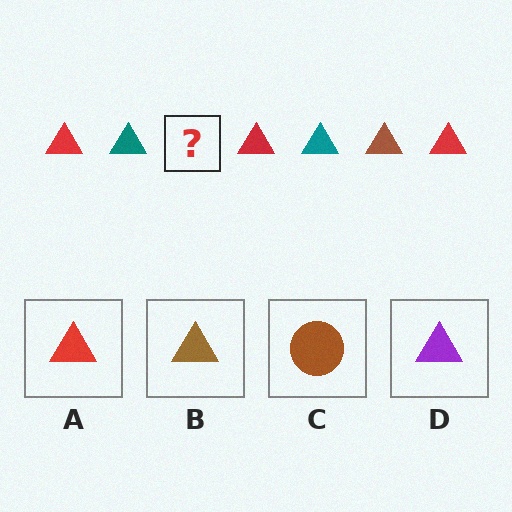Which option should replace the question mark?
Option B.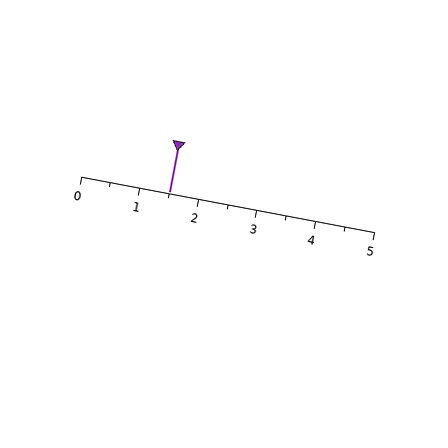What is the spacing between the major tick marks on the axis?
The major ticks are spaced 1 apart.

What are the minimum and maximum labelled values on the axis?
The axis runs from 0 to 5.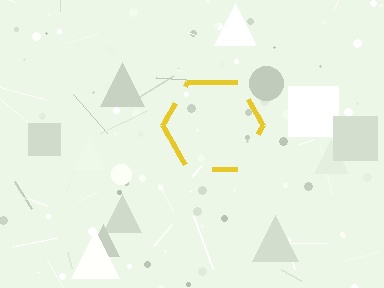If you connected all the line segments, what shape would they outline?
They would outline a hexagon.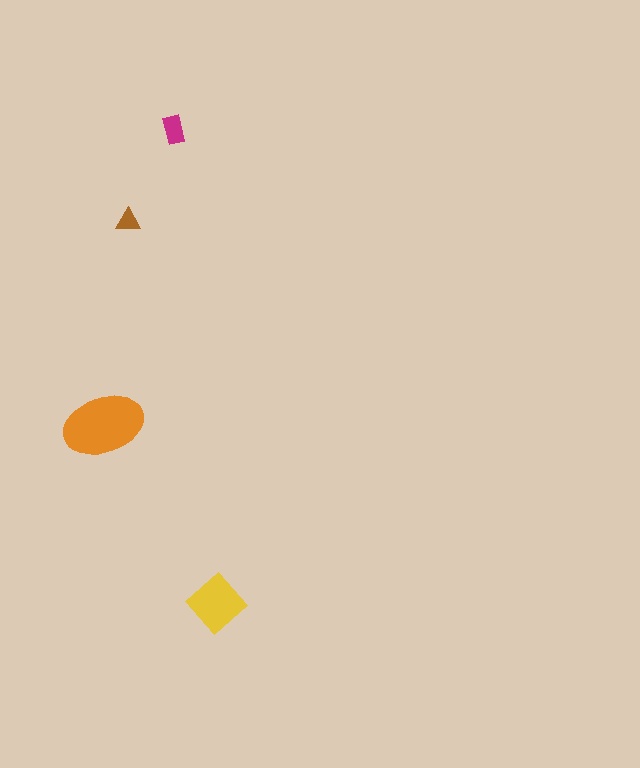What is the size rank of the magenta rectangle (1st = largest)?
3rd.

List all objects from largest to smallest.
The orange ellipse, the yellow diamond, the magenta rectangle, the brown triangle.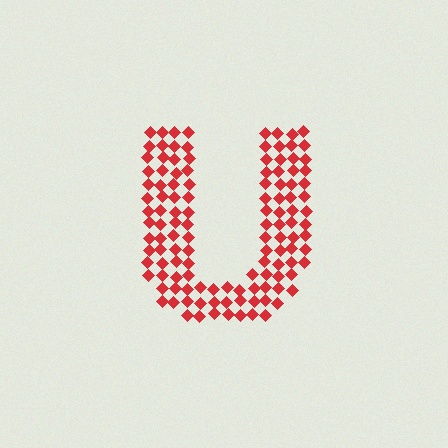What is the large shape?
The large shape is the letter U.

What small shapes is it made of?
It is made of small diamonds.